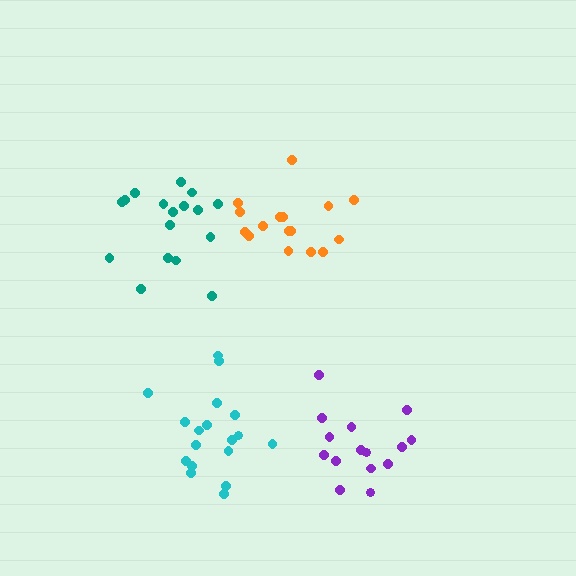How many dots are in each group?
Group 1: 17 dots, Group 2: 16 dots, Group 3: 15 dots, Group 4: 18 dots (66 total).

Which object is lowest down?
The purple cluster is bottommost.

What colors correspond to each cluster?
The clusters are colored: teal, orange, purple, cyan.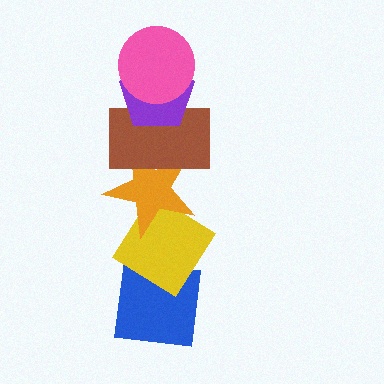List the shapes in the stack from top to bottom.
From top to bottom: the pink circle, the purple pentagon, the brown rectangle, the orange star, the yellow diamond, the blue square.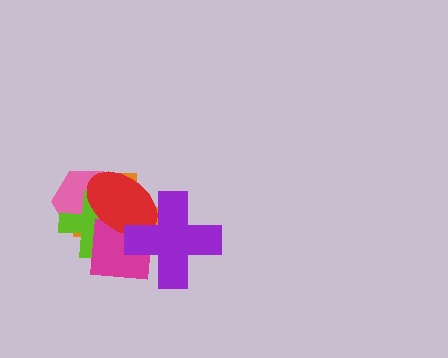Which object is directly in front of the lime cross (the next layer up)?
The magenta square is directly in front of the lime cross.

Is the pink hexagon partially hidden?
Yes, it is partially covered by another shape.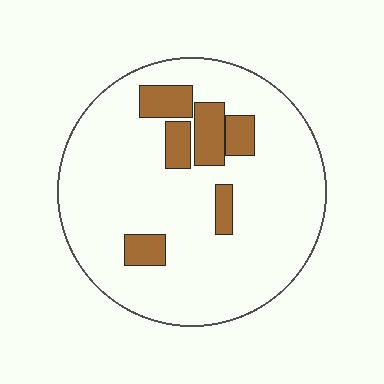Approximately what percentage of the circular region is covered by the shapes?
Approximately 15%.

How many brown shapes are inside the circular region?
6.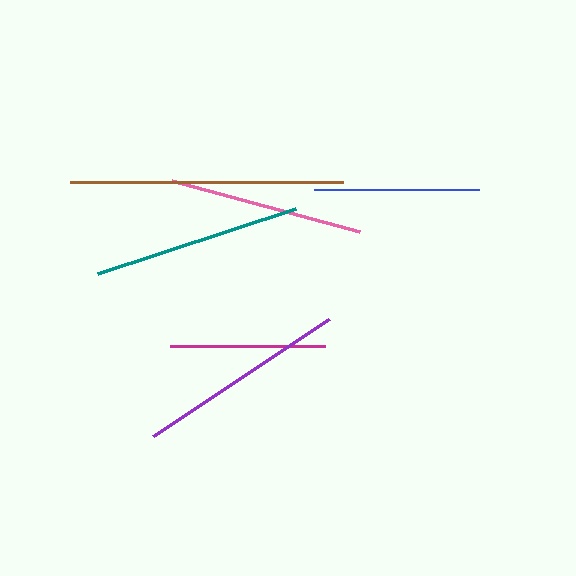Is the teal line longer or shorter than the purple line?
The purple line is longer than the teal line.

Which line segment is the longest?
The brown line is the longest at approximately 273 pixels.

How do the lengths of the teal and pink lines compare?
The teal and pink lines are approximately the same length.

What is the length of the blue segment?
The blue segment is approximately 164 pixels long.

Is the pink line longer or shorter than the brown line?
The brown line is longer than the pink line.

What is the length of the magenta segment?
The magenta segment is approximately 154 pixels long.